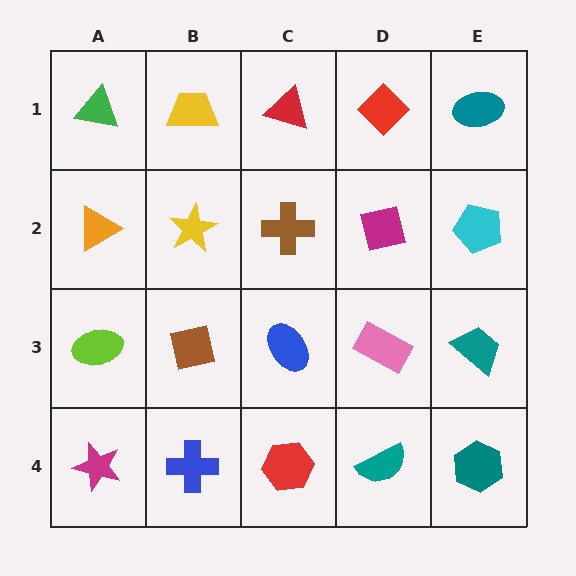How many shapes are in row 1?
5 shapes.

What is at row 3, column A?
A lime ellipse.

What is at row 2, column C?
A brown cross.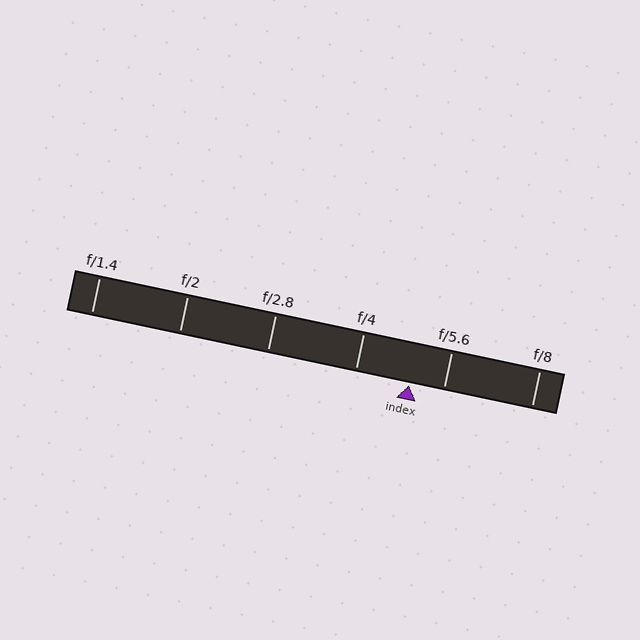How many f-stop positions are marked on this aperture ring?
There are 6 f-stop positions marked.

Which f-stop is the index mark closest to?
The index mark is closest to f/5.6.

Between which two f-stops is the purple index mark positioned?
The index mark is between f/4 and f/5.6.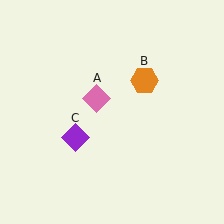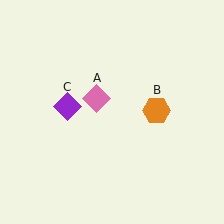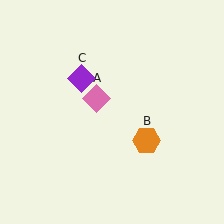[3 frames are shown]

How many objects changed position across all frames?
2 objects changed position: orange hexagon (object B), purple diamond (object C).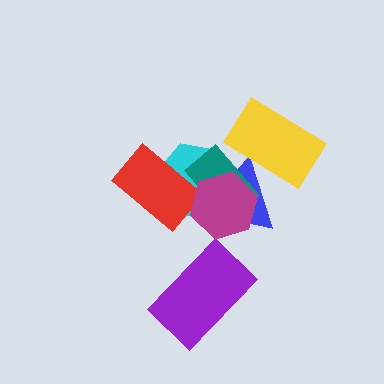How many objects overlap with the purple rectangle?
0 objects overlap with the purple rectangle.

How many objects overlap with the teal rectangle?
5 objects overlap with the teal rectangle.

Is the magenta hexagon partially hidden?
No, no other shape covers it.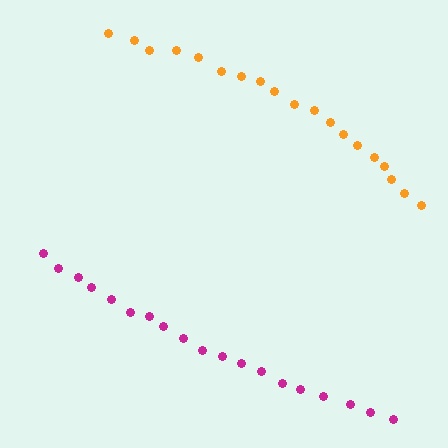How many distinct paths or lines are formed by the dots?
There are 2 distinct paths.